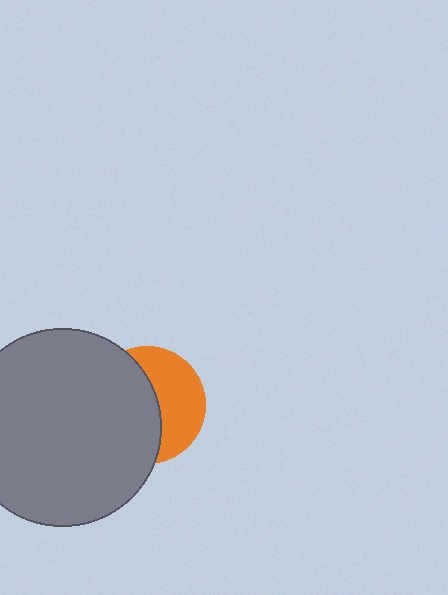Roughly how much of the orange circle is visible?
A small part of it is visible (roughly 44%).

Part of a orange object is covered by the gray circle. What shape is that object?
It is a circle.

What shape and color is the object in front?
The object in front is a gray circle.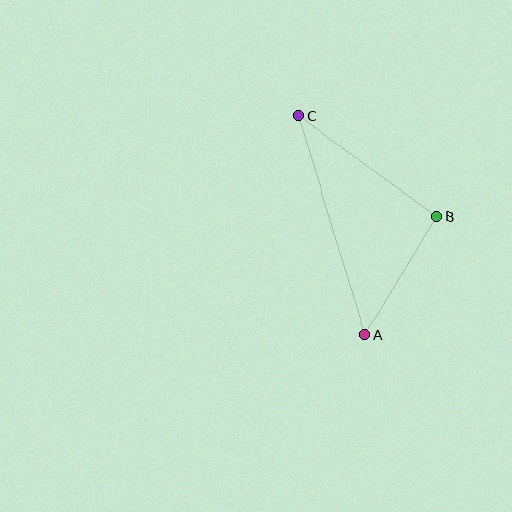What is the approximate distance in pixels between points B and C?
The distance between B and C is approximately 171 pixels.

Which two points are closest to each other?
Points A and B are closest to each other.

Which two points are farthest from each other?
Points A and C are farthest from each other.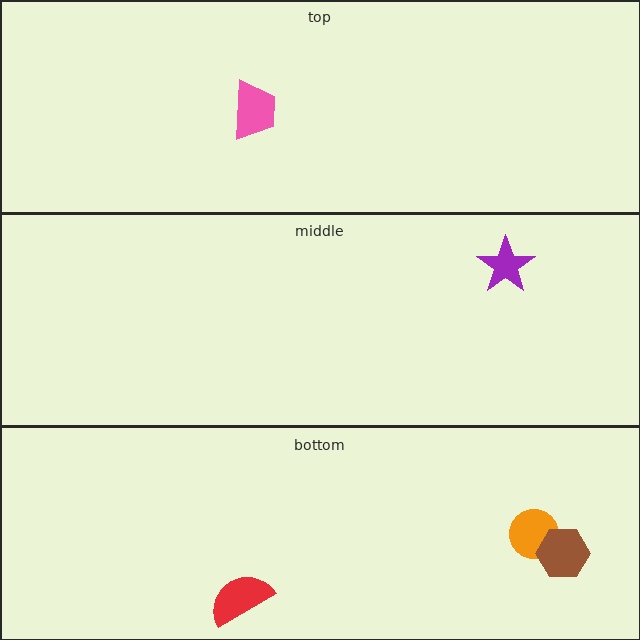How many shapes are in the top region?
1.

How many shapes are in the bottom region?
3.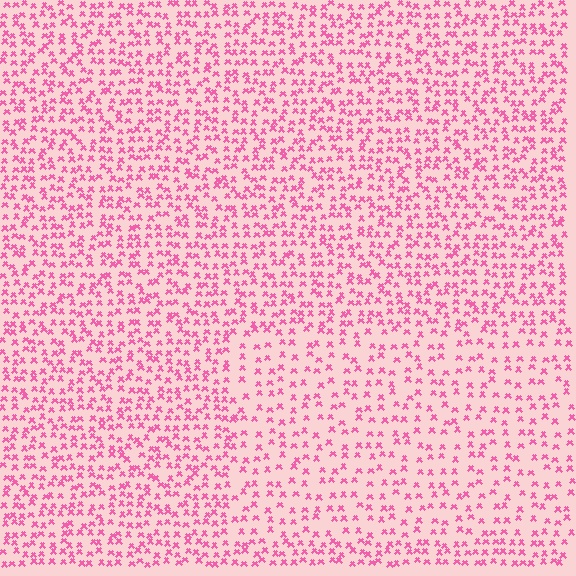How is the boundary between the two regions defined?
The boundary is defined by a change in element density (approximately 1.7x ratio). All elements are the same color, size, and shape.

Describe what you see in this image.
The image contains small pink elements arranged at two different densities. A rectangle-shaped region is visible where the elements are less densely packed than the surrounding area.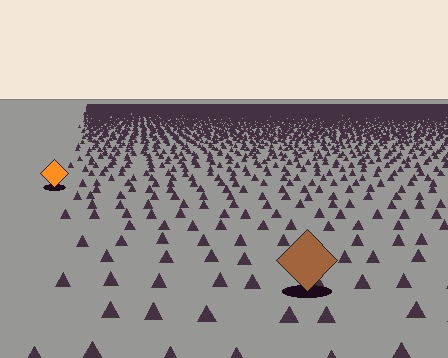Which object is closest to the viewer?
The brown diamond is closest. The texture marks near it are larger and more spread out.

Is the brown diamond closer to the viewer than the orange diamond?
Yes. The brown diamond is closer — you can tell from the texture gradient: the ground texture is coarser near it.